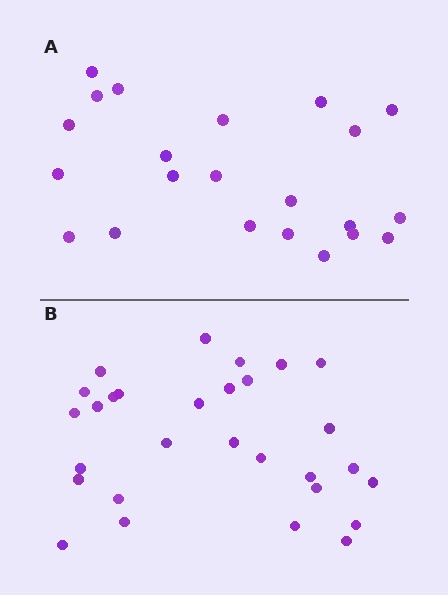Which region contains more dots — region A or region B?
Region B (the bottom region) has more dots.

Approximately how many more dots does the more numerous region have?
Region B has roughly 8 or so more dots than region A.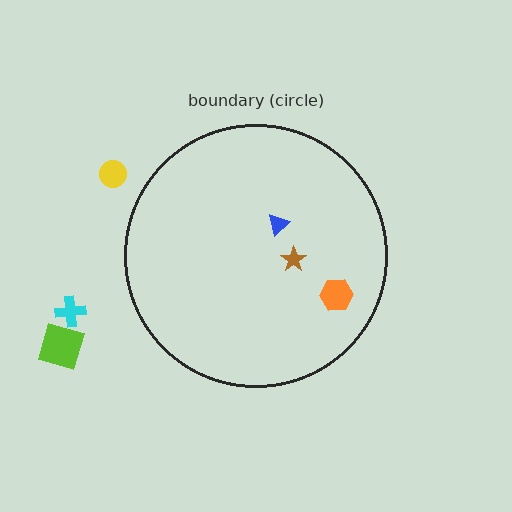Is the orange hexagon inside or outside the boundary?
Inside.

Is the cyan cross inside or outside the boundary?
Outside.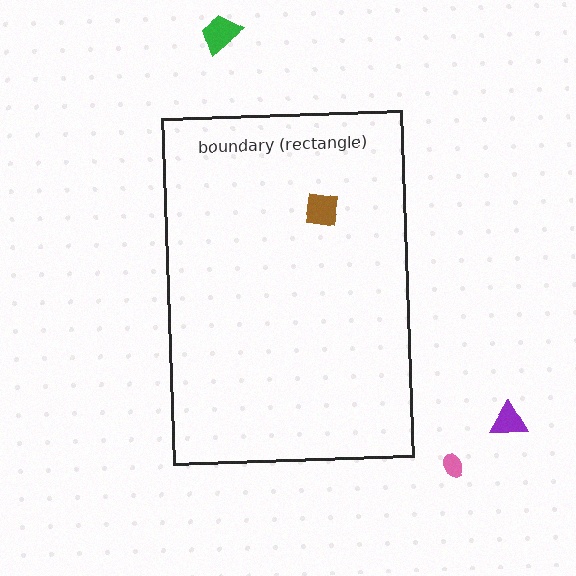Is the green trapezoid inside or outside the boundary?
Outside.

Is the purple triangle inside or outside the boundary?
Outside.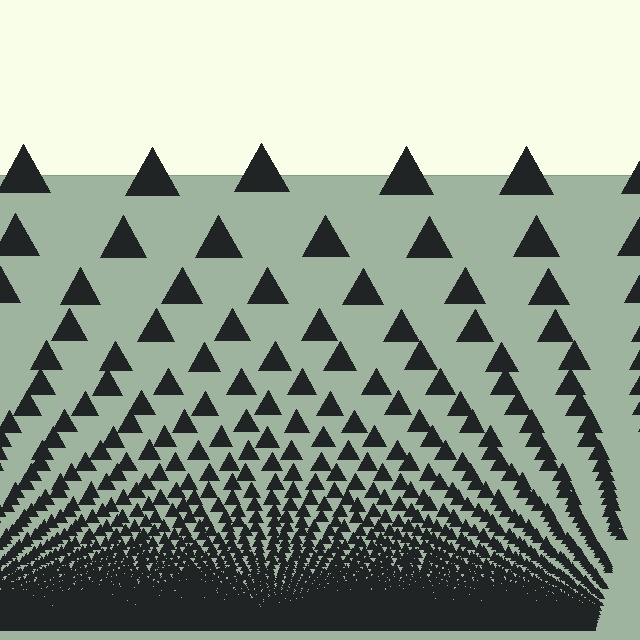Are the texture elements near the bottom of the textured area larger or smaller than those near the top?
Smaller. The gradient is inverted — elements near the bottom are smaller and denser.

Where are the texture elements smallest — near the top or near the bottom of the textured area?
Near the bottom.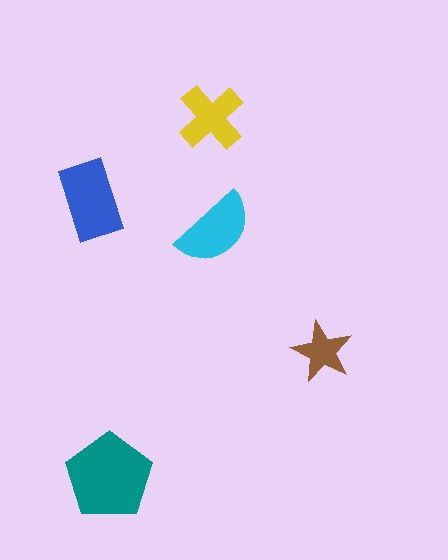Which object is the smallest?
The brown star.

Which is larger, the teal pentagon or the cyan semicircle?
The teal pentagon.